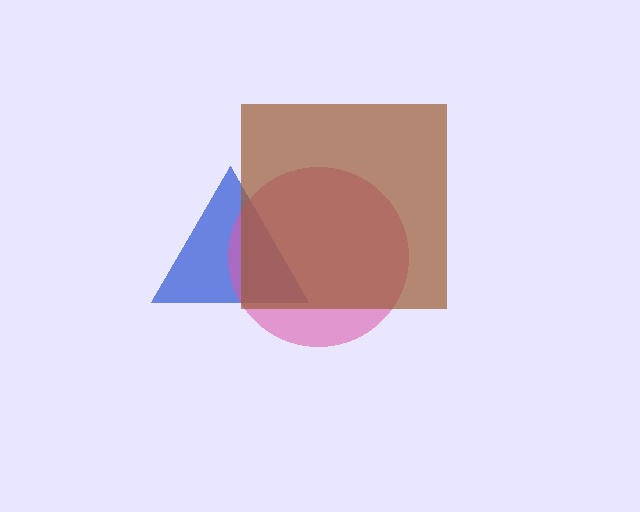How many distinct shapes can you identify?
There are 3 distinct shapes: a blue triangle, a pink circle, a brown square.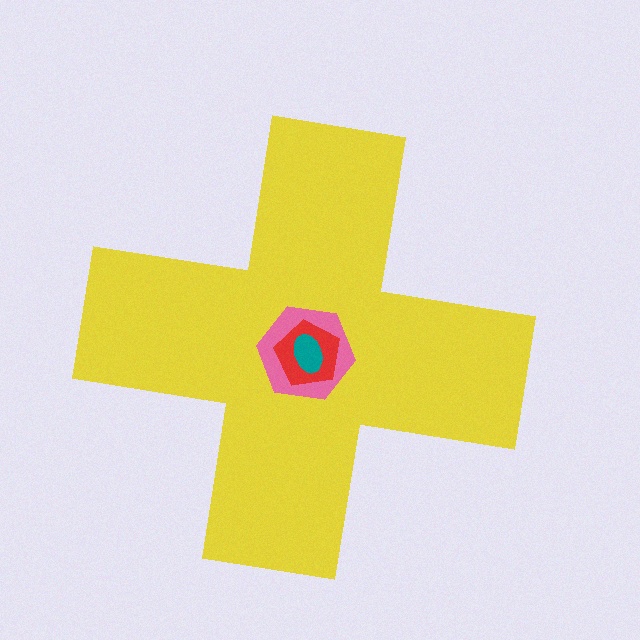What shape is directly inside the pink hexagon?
The red pentagon.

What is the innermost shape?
The teal ellipse.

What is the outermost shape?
The yellow cross.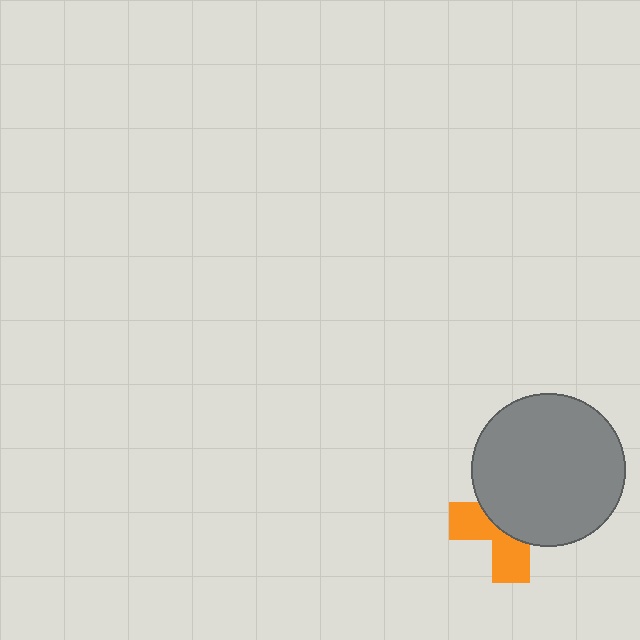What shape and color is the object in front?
The object in front is a gray circle.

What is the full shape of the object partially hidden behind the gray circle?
The partially hidden object is an orange cross.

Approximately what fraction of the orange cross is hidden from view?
Roughly 59% of the orange cross is hidden behind the gray circle.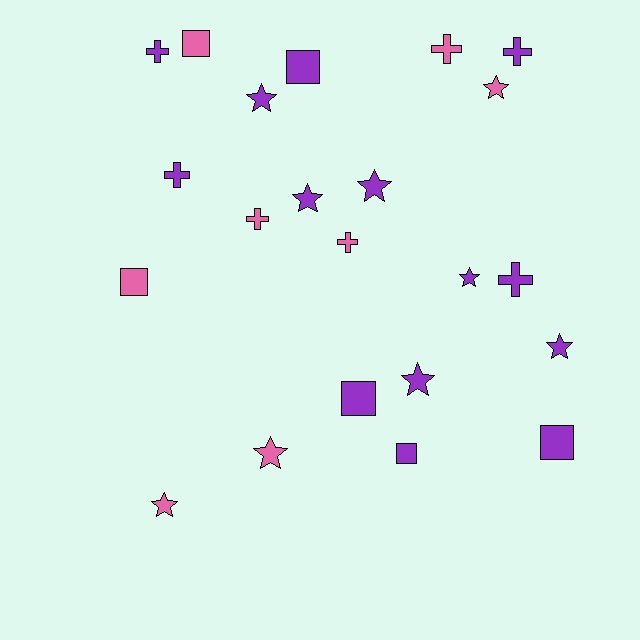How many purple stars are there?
There are 6 purple stars.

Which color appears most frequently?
Purple, with 14 objects.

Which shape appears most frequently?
Star, with 9 objects.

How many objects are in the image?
There are 22 objects.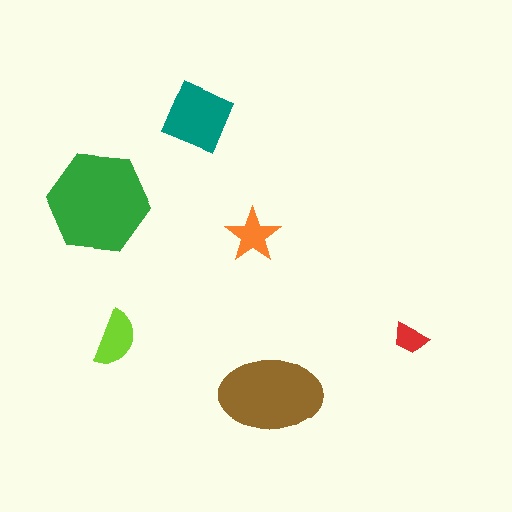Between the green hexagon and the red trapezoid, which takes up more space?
The green hexagon.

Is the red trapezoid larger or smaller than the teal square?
Smaller.